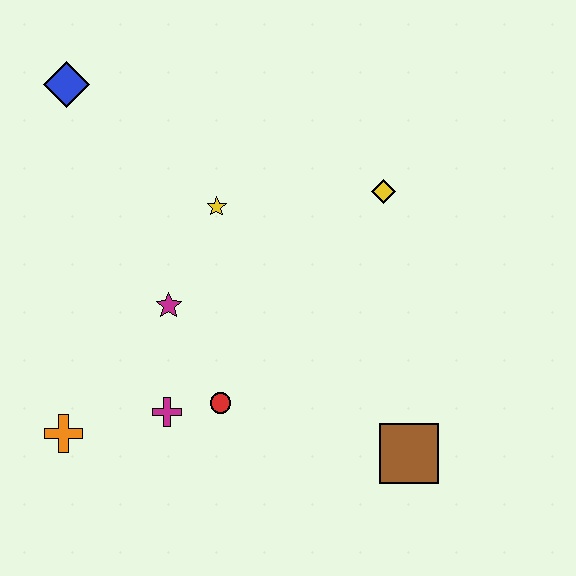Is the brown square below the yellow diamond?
Yes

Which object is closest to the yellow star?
The magenta star is closest to the yellow star.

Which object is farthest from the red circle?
The blue diamond is farthest from the red circle.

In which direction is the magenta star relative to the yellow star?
The magenta star is below the yellow star.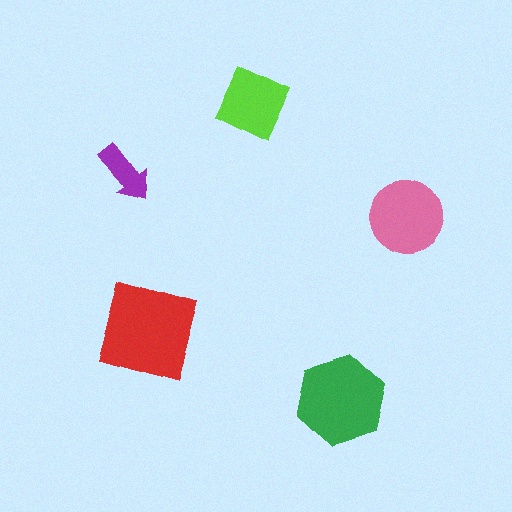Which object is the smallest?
The purple arrow.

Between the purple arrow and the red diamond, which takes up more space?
The red diamond.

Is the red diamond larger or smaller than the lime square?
Larger.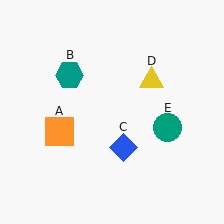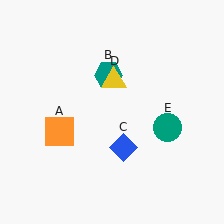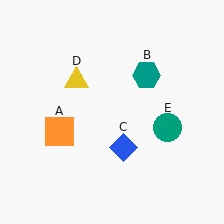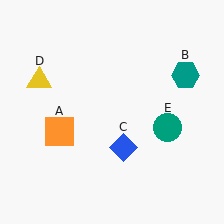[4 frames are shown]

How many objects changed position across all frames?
2 objects changed position: teal hexagon (object B), yellow triangle (object D).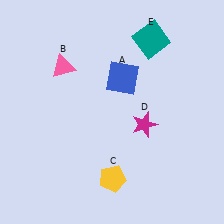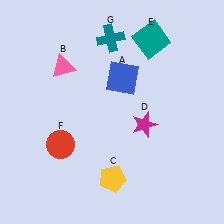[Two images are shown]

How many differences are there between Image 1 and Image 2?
There are 2 differences between the two images.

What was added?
A red circle (F), a teal cross (G) were added in Image 2.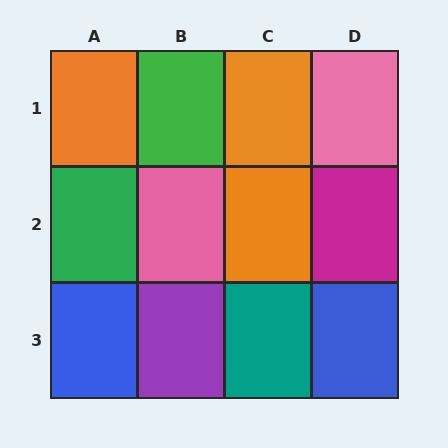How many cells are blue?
2 cells are blue.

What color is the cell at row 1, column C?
Orange.